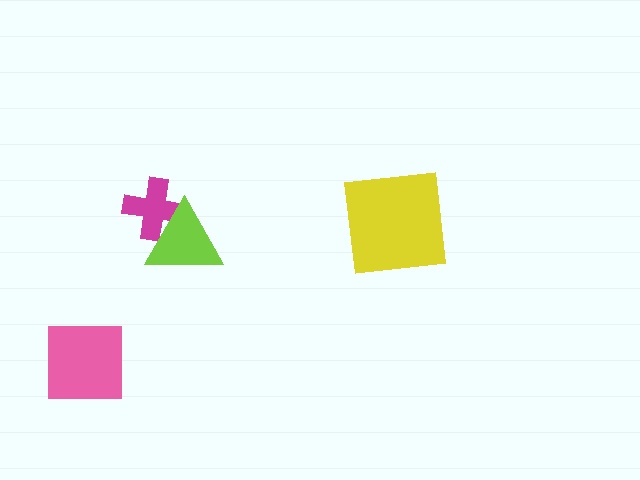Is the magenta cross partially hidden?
Yes, it is partially covered by another shape.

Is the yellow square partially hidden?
No, no other shape covers it.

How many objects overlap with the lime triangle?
1 object overlaps with the lime triangle.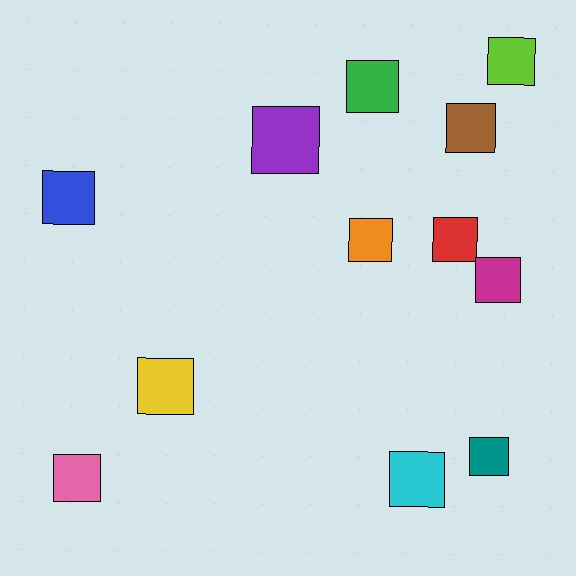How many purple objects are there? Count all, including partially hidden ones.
There is 1 purple object.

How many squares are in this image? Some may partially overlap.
There are 12 squares.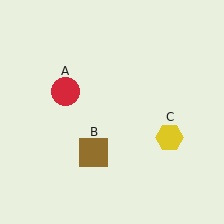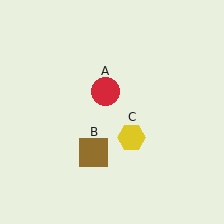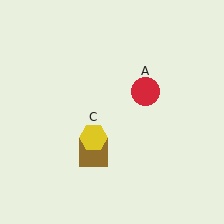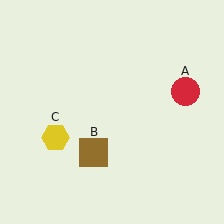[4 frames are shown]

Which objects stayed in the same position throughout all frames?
Brown square (object B) remained stationary.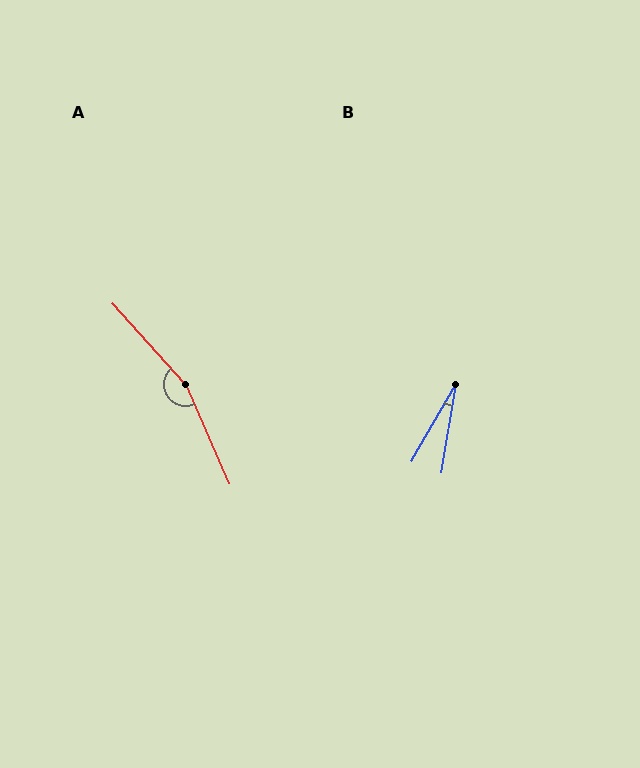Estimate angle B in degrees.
Approximately 21 degrees.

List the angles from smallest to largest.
B (21°), A (162°).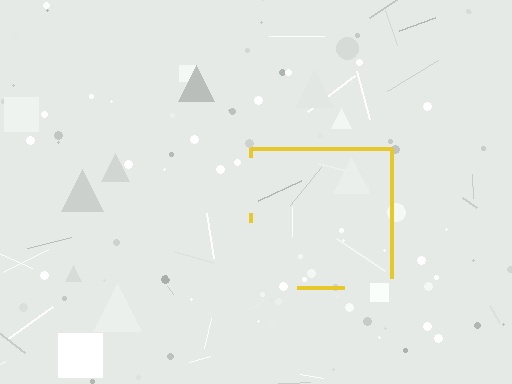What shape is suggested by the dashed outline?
The dashed outline suggests a square.